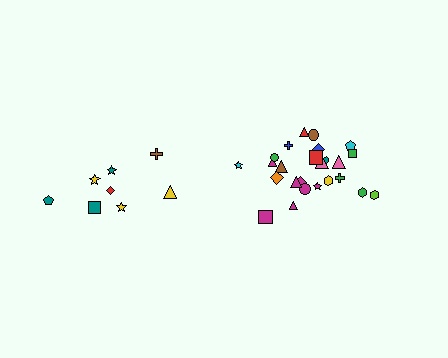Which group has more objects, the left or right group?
The right group.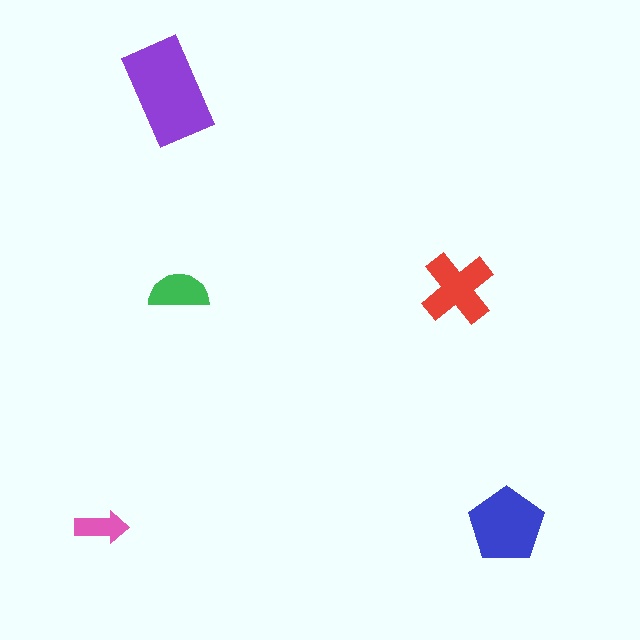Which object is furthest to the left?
The pink arrow is leftmost.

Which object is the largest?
The purple rectangle.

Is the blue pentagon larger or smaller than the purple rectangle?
Smaller.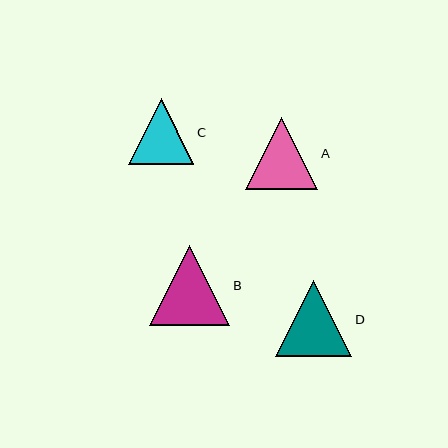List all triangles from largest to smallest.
From largest to smallest: B, D, A, C.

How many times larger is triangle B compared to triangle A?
Triangle B is approximately 1.1 times the size of triangle A.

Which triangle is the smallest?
Triangle C is the smallest with a size of approximately 65 pixels.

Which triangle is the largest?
Triangle B is the largest with a size of approximately 81 pixels.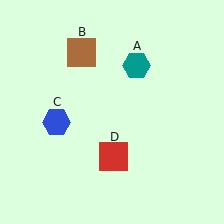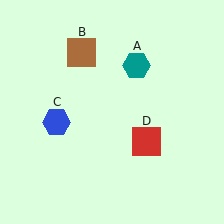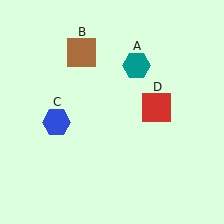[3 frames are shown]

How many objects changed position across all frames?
1 object changed position: red square (object D).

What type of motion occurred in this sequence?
The red square (object D) rotated counterclockwise around the center of the scene.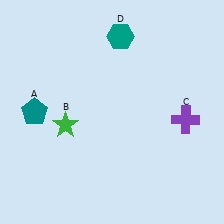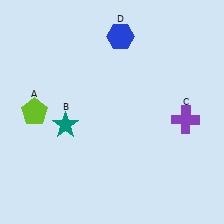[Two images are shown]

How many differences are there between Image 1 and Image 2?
There are 3 differences between the two images.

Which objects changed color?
A changed from teal to lime. B changed from green to teal. D changed from teal to blue.